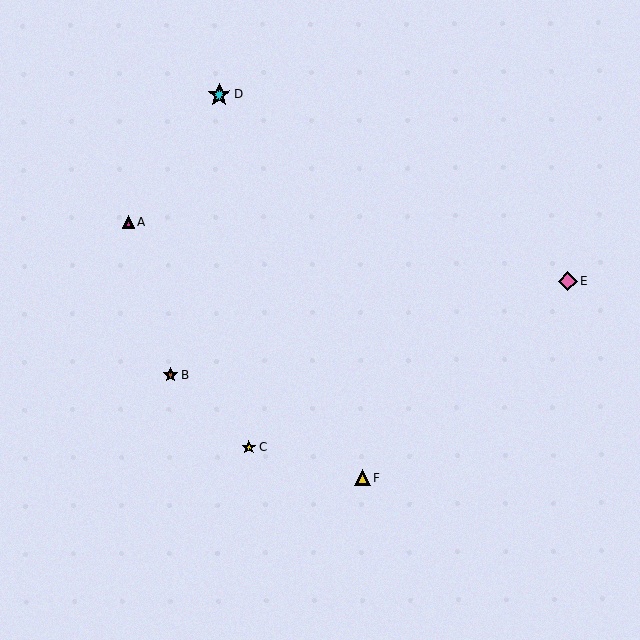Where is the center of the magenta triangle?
The center of the magenta triangle is at (129, 222).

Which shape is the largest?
The cyan star (labeled D) is the largest.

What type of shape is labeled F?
Shape F is a yellow triangle.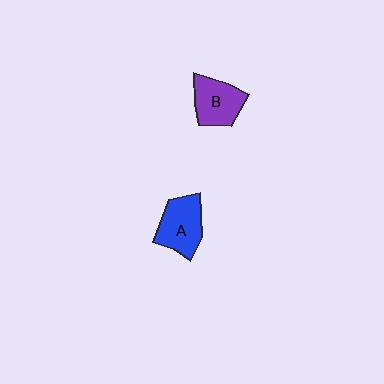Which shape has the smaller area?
Shape B (purple).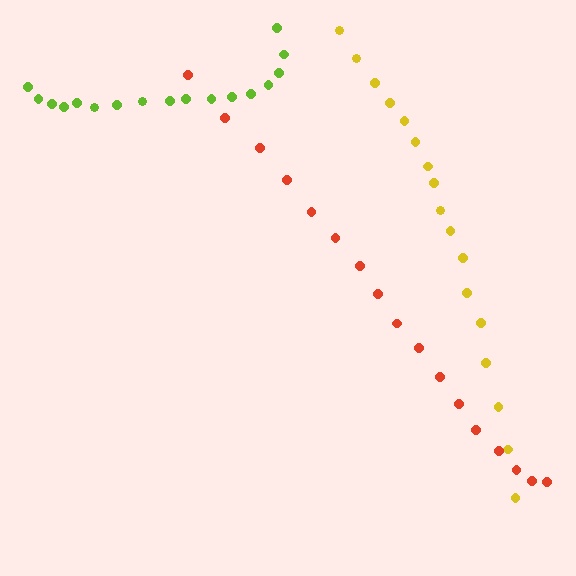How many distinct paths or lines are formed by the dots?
There are 3 distinct paths.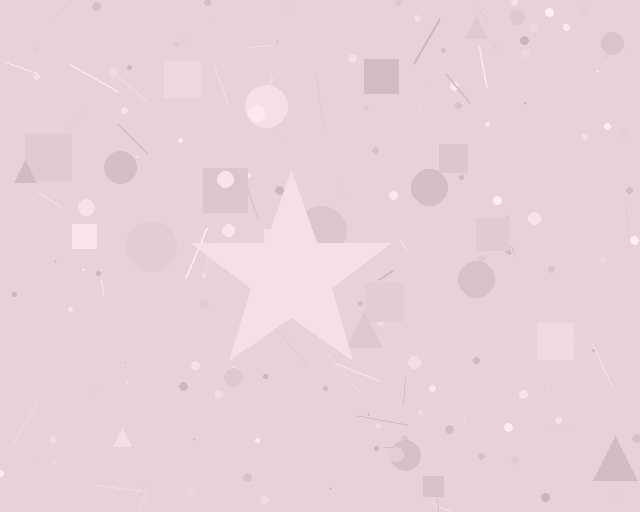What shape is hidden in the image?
A star is hidden in the image.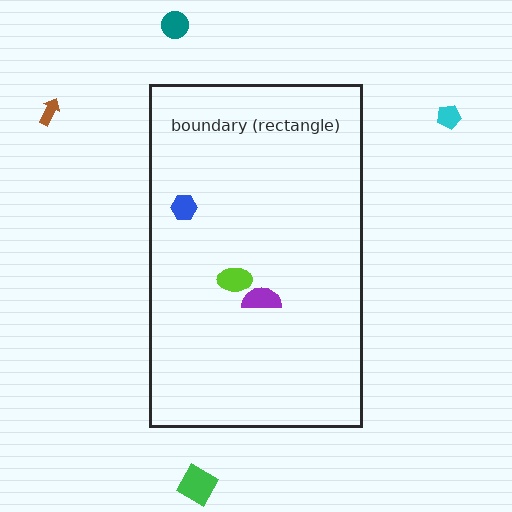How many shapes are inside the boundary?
3 inside, 4 outside.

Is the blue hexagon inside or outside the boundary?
Inside.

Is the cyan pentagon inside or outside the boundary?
Outside.